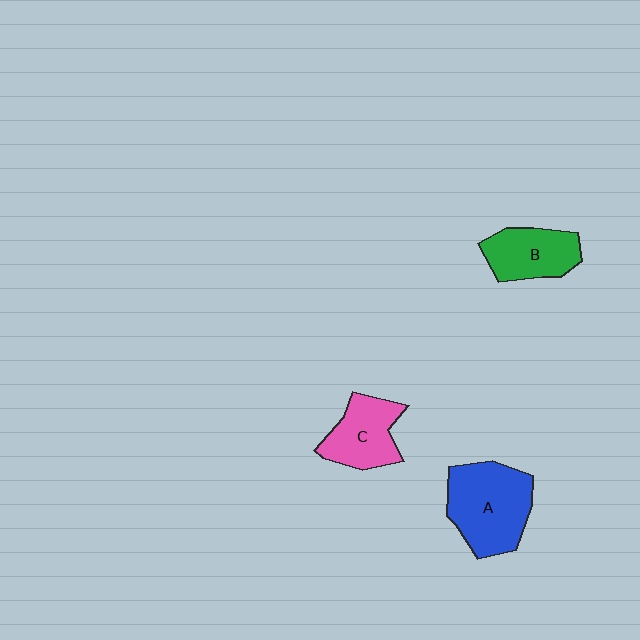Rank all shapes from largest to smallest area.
From largest to smallest: A (blue), C (pink), B (green).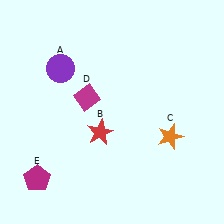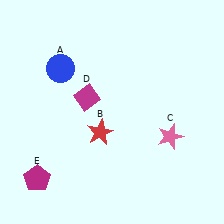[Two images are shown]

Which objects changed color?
A changed from purple to blue. C changed from orange to pink.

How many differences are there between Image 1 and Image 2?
There are 2 differences between the two images.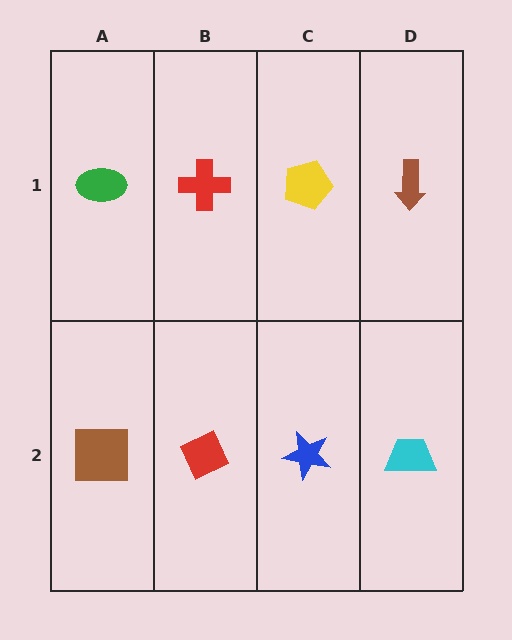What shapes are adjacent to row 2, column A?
A green ellipse (row 1, column A), a red diamond (row 2, column B).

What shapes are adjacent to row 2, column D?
A brown arrow (row 1, column D), a blue star (row 2, column C).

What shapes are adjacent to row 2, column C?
A yellow pentagon (row 1, column C), a red diamond (row 2, column B), a cyan trapezoid (row 2, column D).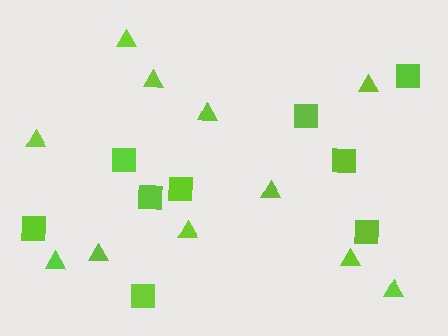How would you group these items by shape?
There are 2 groups: one group of triangles (11) and one group of squares (9).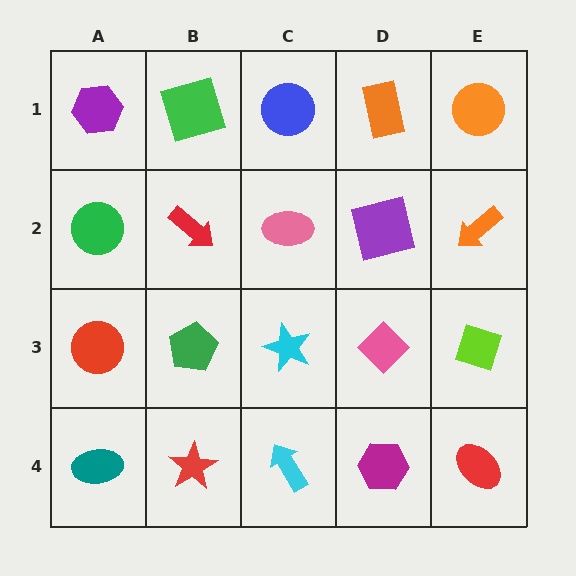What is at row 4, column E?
A red ellipse.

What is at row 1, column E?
An orange circle.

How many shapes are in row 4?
5 shapes.